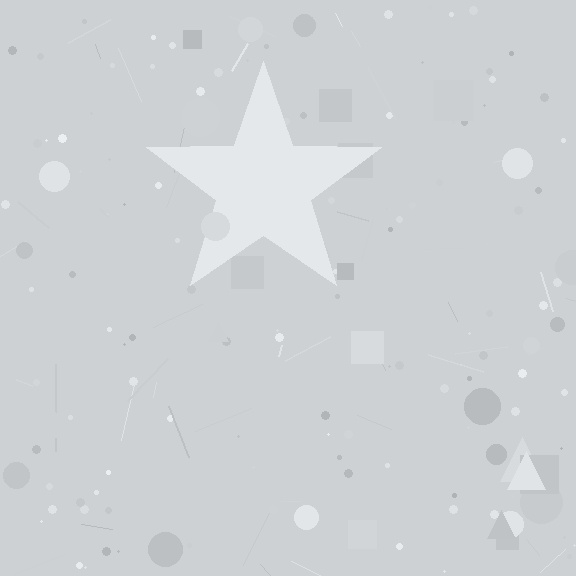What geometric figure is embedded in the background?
A star is embedded in the background.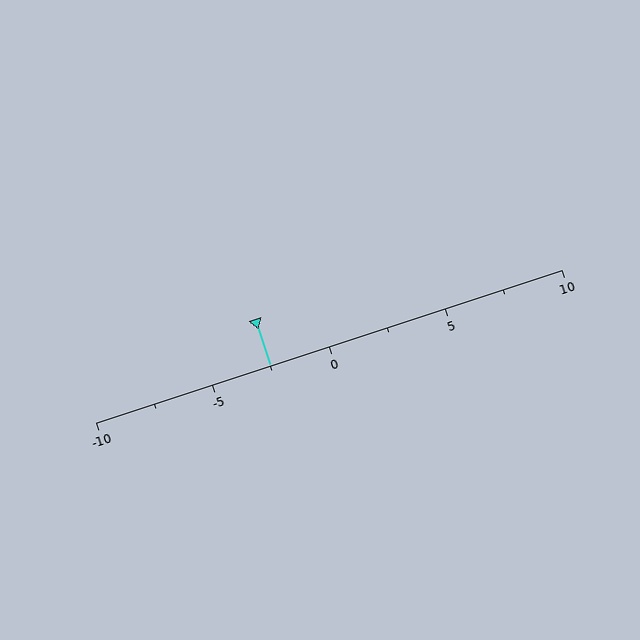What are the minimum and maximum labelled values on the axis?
The axis runs from -10 to 10.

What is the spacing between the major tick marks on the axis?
The major ticks are spaced 5 apart.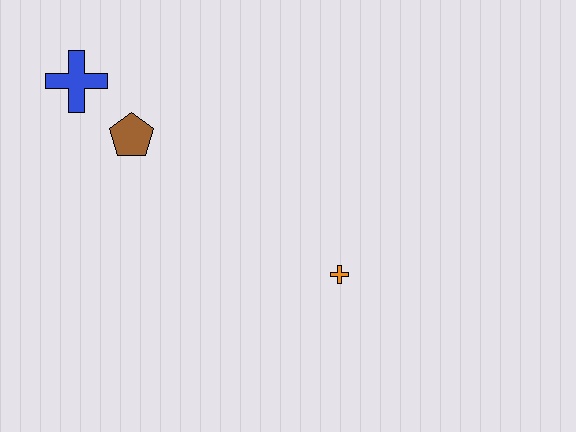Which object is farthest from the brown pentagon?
The orange cross is farthest from the brown pentagon.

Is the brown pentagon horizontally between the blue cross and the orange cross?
Yes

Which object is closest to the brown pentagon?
The blue cross is closest to the brown pentagon.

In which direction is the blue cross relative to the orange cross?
The blue cross is to the left of the orange cross.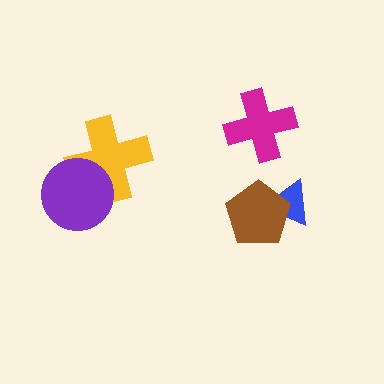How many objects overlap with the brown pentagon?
1 object overlaps with the brown pentagon.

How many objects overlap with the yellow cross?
1 object overlaps with the yellow cross.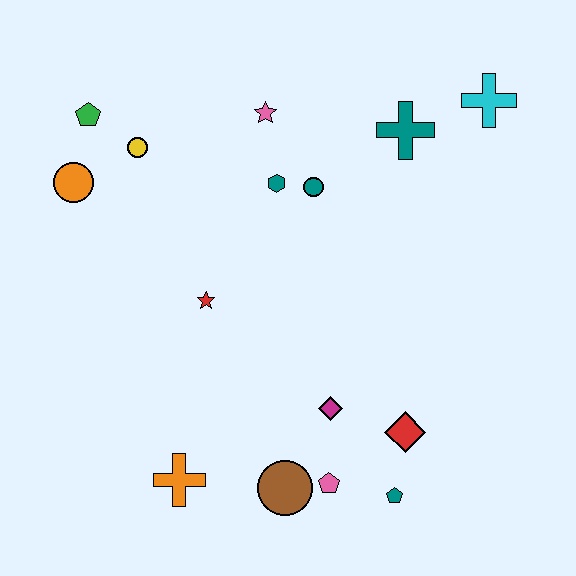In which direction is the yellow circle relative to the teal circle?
The yellow circle is to the left of the teal circle.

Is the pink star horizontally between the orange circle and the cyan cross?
Yes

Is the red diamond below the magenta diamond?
Yes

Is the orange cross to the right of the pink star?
No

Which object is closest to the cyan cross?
The teal cross is closest to the cyan cross.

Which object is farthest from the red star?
The cyan cross is farthest from the red star.